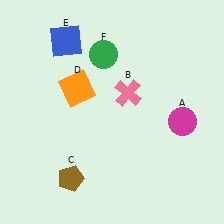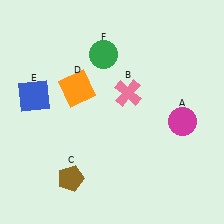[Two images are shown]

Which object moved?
The blue square (E) moved down.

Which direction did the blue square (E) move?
The blue square (E) moved down.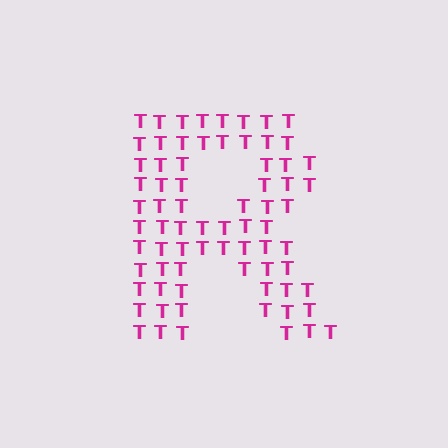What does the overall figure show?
The overall figure shows the letter R.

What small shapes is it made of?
It is made of small letter T's.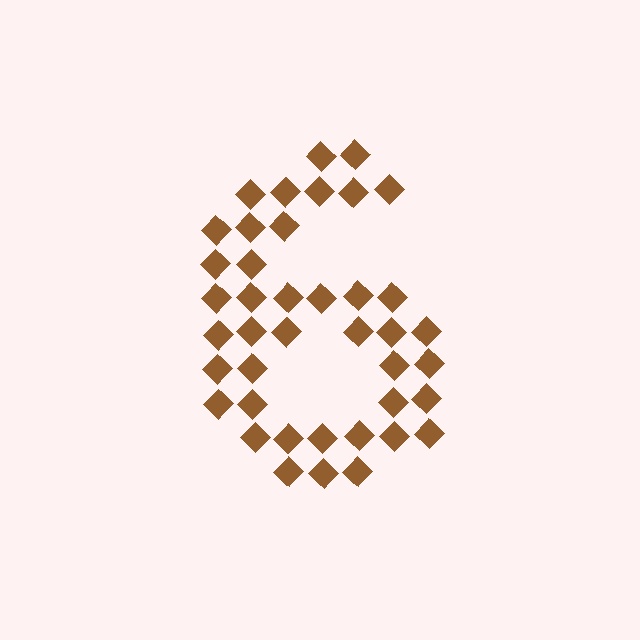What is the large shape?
The large shape is the digit 6.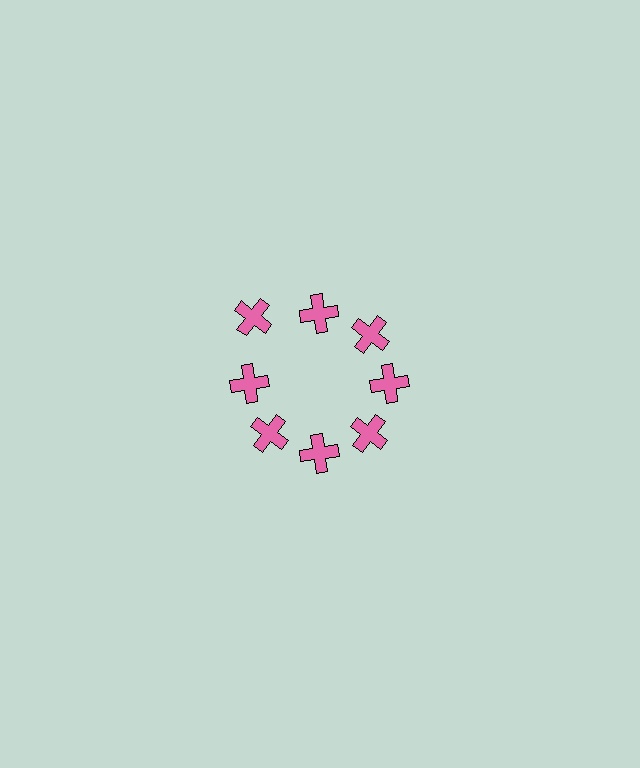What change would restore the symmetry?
The symmetry would be restored by moving it inward, back onto the ring so that all 8 crosses sit at equal angles and equal distance from the center.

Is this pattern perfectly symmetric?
No. The 8 pink crosses are arranged in a ring, but one element near the 10 o'clock position is pushed outward from the center, breaking the 8-fold rotational symmetry.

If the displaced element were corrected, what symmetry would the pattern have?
It would have 8-fold rotational symmetry — the pattern would map onto itself every 45 degrees.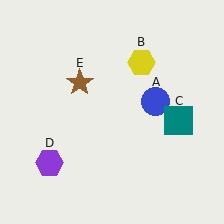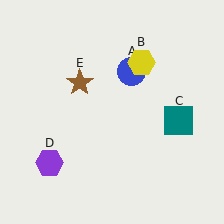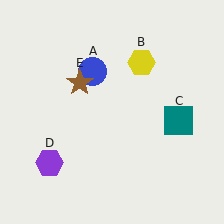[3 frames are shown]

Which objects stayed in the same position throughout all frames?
Yellow hexagon (object B) and teal square (object C) and purple hexagon (object D) and brown star (object E) remained stationary.